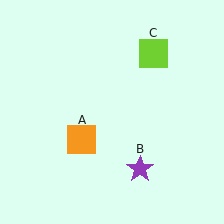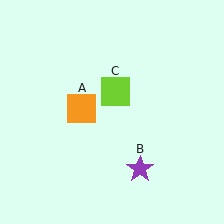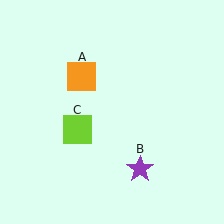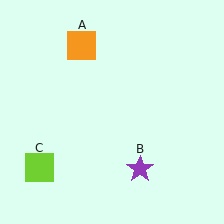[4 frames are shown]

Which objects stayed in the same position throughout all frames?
Purple star (object B) remained stationary.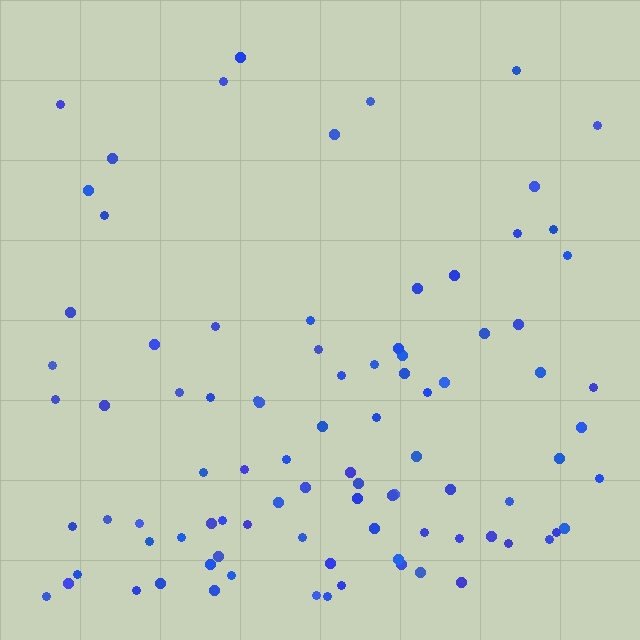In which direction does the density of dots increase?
From top to bottom, with the bottom side densest.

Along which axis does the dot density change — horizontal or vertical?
Vertical.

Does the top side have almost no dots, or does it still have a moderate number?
Still a moderate number, just noticeably fewer than the bottom.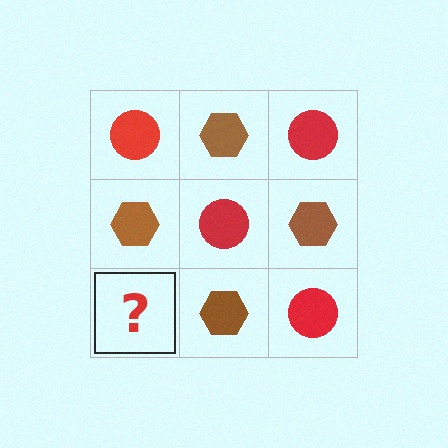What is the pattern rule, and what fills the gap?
The rule is that it alternates red circle and brown hexagon in a checkerboard pattern. The gap should be filled with a red circle.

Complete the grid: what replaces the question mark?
The question mark should be replaced with a red circle.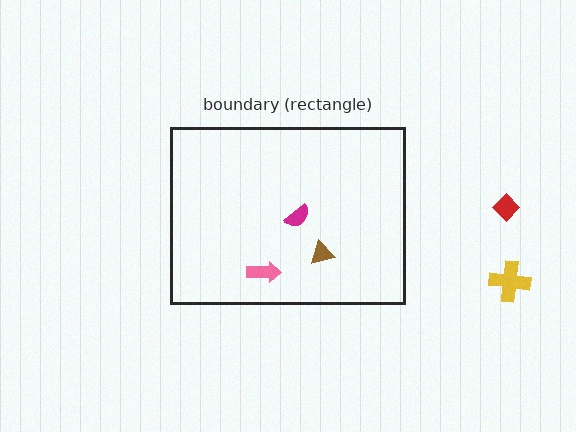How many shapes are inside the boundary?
3 inside, 2 outside.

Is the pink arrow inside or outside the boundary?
Inside.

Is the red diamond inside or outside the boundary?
Outside.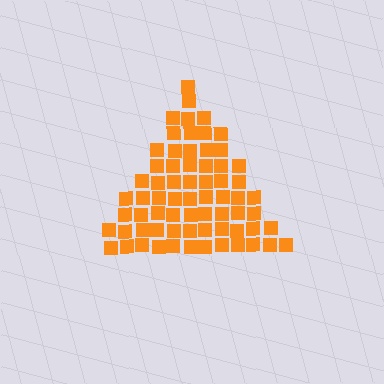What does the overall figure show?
The overall figure shows a triangle.